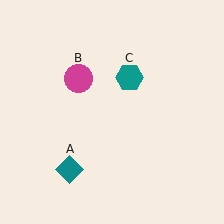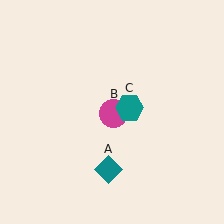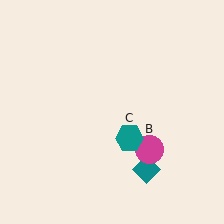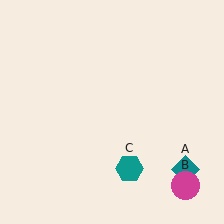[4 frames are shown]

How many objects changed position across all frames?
3 objects changed position: teal diamond (object A), magenta circle (object B), teal hexagon (object C).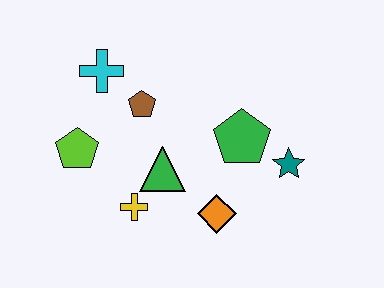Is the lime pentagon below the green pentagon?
Yes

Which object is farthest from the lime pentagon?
The teal star is farthest from the lime pentagon.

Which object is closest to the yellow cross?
The green triangle is closest to the yellow cross.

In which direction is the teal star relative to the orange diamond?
The teal star is to the right of the orange diamond.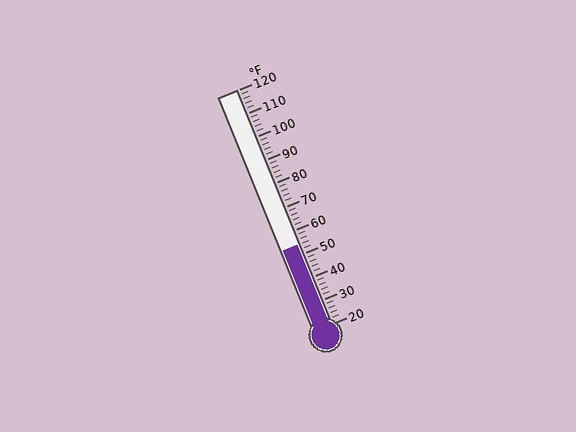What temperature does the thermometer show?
The thermometer shows approximately 54°F.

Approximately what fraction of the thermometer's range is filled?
The thermometer is filled to approximately 35% of its range.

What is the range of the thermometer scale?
The thermometer scale ranges from 20°F to 120°F.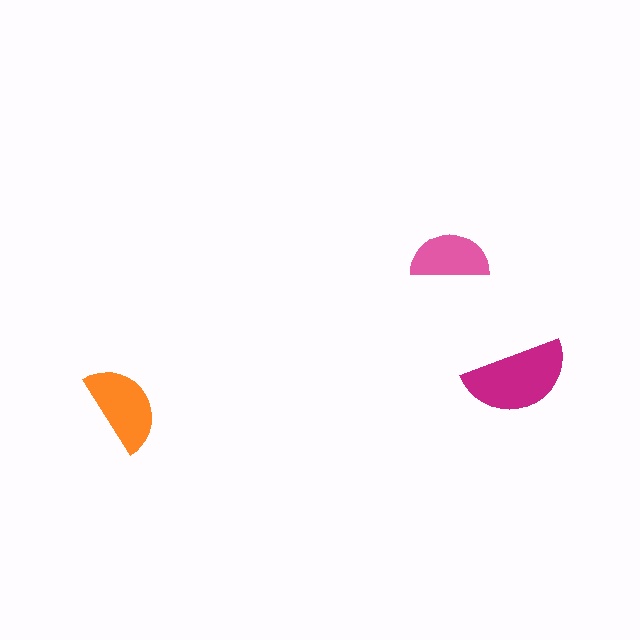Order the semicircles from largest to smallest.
the magenta one, the orange one, the pink one.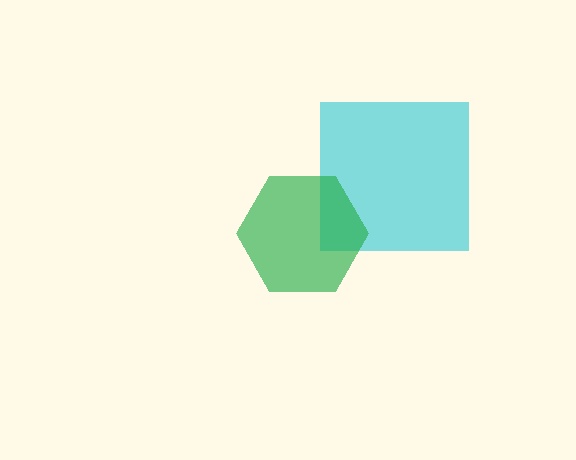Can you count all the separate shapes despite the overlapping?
Yes, there are 2 separate shapes.